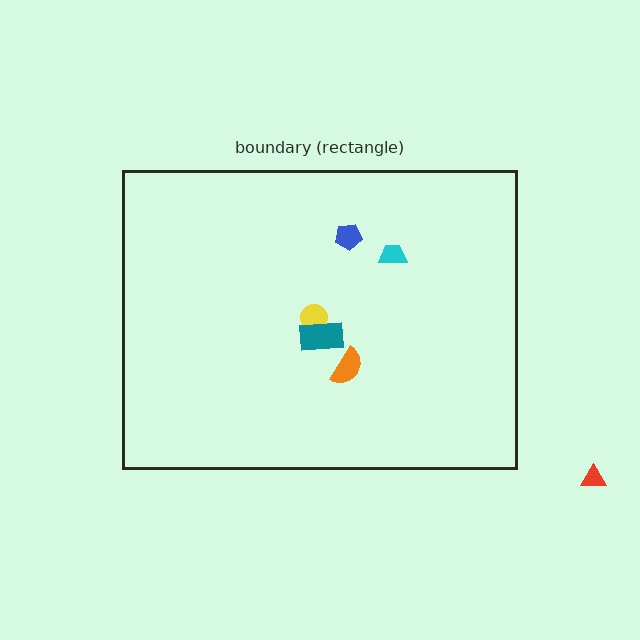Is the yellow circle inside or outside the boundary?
Inside.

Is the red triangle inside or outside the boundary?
Outside.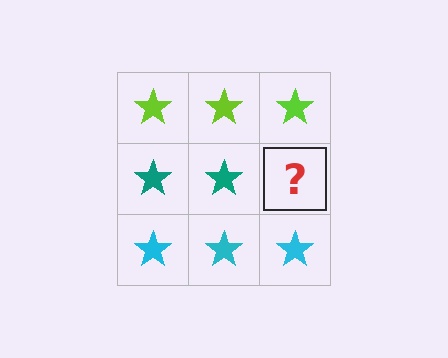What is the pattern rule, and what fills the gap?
The rule is that each row has a consistent color. The gap should be filled with a teal star.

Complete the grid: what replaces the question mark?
The question mark should be replaced with a teal star.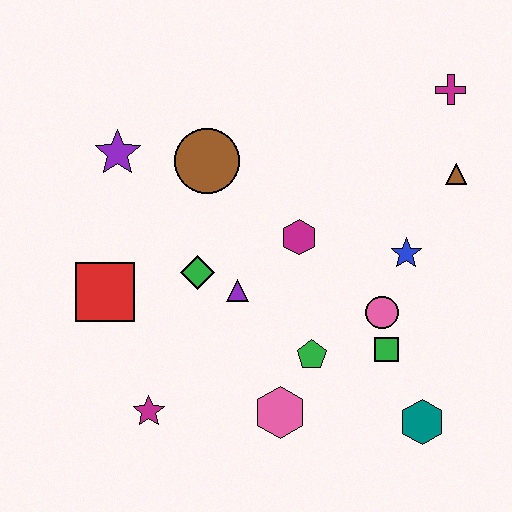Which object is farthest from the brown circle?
The teal hexagon is farthest from the brown circle.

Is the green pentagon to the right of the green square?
No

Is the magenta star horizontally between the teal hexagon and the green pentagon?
No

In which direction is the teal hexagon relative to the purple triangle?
The teal hexagon is to the right of the purple triangle.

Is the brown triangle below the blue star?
No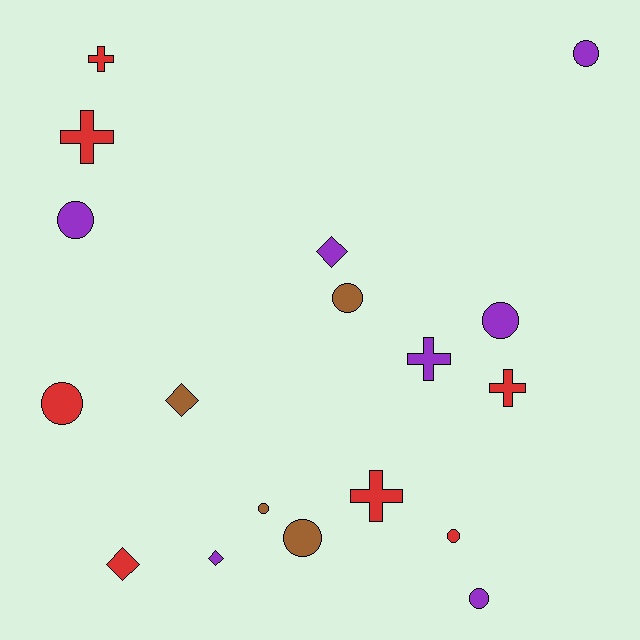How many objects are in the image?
There are 18 objects.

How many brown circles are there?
There are 3 brown circles.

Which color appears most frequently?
Purple, with 7 objects.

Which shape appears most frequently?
Circle, with 9 objects.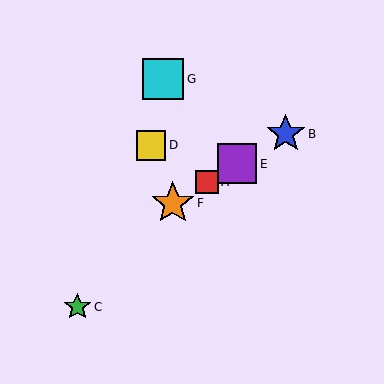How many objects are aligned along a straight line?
4 objects (A, B, E, F) are aligned along a straight line.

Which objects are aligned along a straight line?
Objects A, B, E, F are aligned along a straight line.